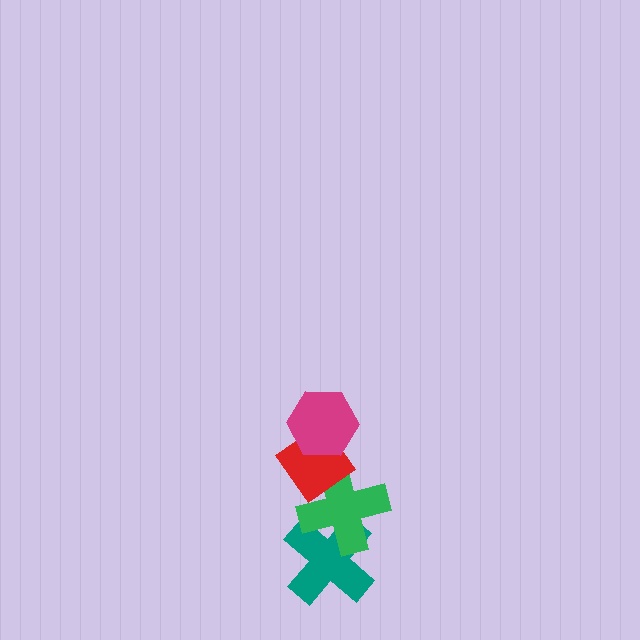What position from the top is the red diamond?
The red diamond is 2nd from the top.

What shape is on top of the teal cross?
The green cross is on top of the teal cross.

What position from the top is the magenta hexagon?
The magenta hexagon is 1st from the top.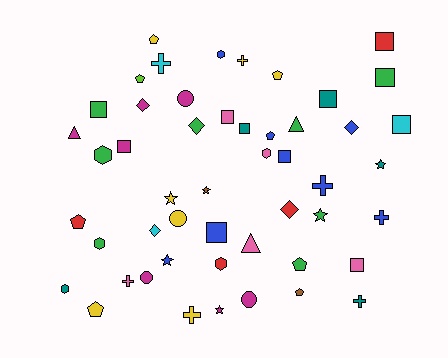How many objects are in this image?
There are 50 objects.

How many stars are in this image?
There are 6 stars.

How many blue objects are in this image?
There are 8 blue objects.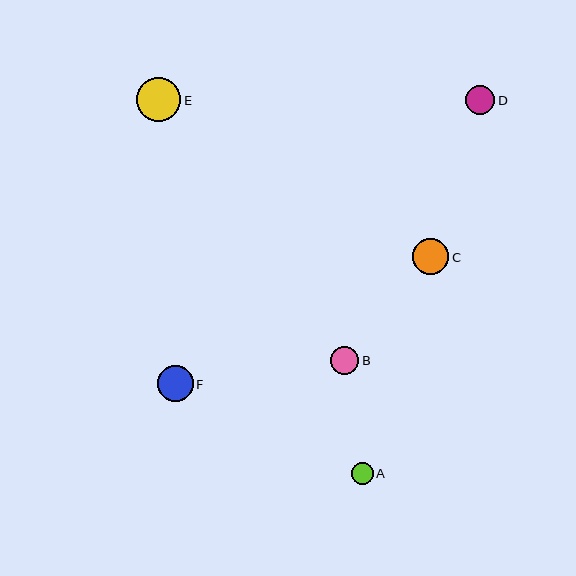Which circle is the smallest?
Circle A is the smallest with a size of approximately 22 pixels.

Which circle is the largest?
Circle E is the largest with a size of approximately 44 pixels.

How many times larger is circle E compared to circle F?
Circle E is approximately 1.2 times the size of circle F.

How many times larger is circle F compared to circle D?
Circle F is approximately 1.2 times the size of circle D.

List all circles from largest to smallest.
From largest to smallest: E, F, C, D, B, A.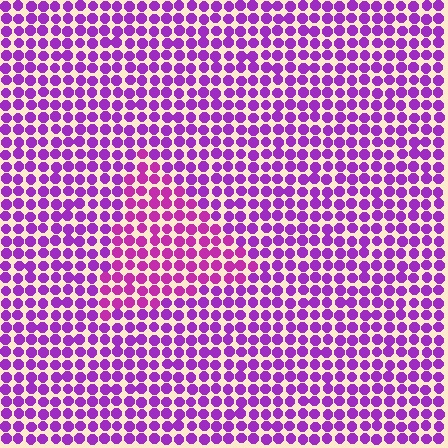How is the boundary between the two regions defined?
The boundary is defined purely by a slight shift in hue (about 24 degrees). Spacing, size, and orientation are identical on both sides.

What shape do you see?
I see a triangle.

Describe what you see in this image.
The image is filled with small purple elements in a uniform arrangement. A triangle-shaped region is visible where the elements are tinted to a slightly different hue, forming a subtle color boundary.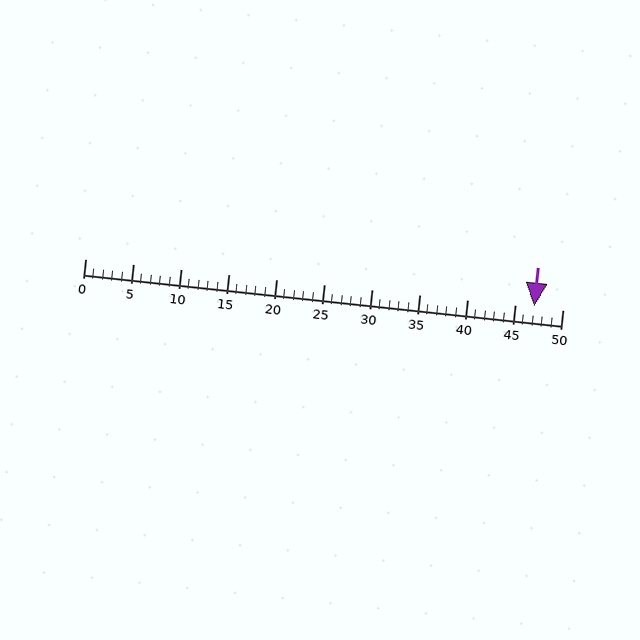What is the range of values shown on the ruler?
The ruler shows values from 0 to 50.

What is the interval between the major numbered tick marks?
The major tick marks are spaced 5 units apart.